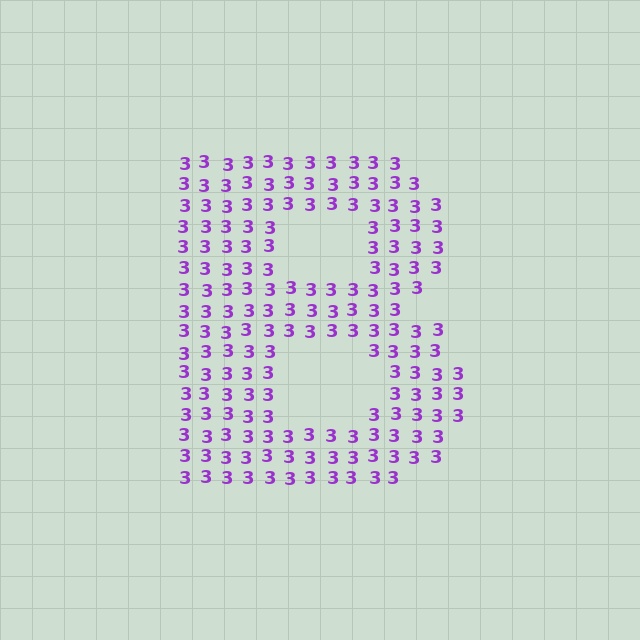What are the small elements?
The small elements are digit 3's.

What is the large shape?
The large shape is the letter B.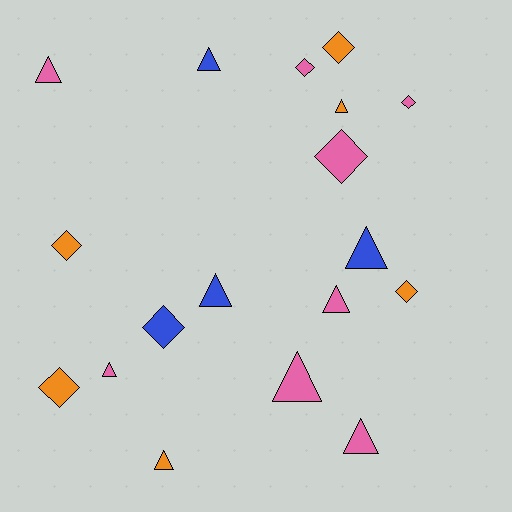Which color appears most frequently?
Pink, with 8 objects.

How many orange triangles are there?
There are 2 orange triangles.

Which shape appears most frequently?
Triangle, with 10 objects.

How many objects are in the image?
There are 18 objects.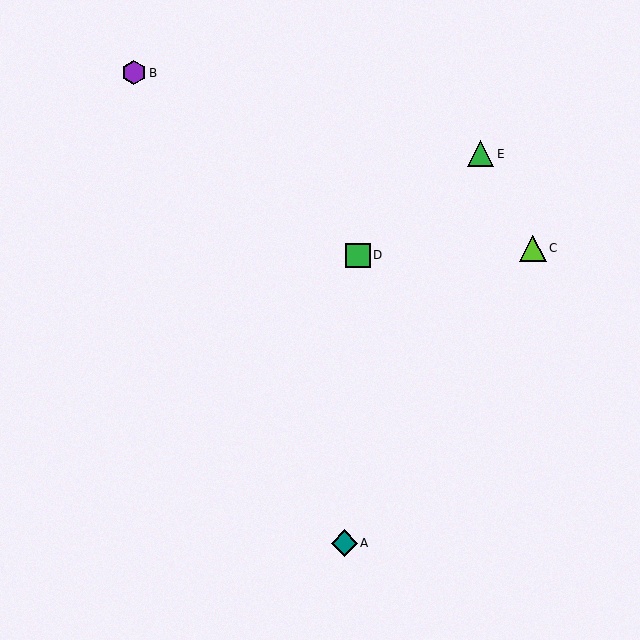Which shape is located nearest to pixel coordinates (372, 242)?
The green square (labeled D) at (358, 255) is nearest to that location.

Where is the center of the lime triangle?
The center of the lime triangle is at (533, 248).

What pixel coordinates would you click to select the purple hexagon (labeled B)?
Click at (134, 73) to select the purple hexagon B.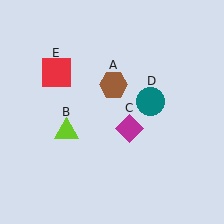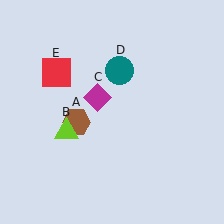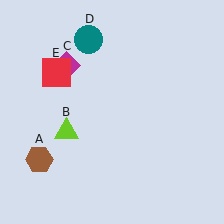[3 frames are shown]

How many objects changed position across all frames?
3 objects changed position: brown hexagon (object A), magenta diamond (object C), teal circle (object D).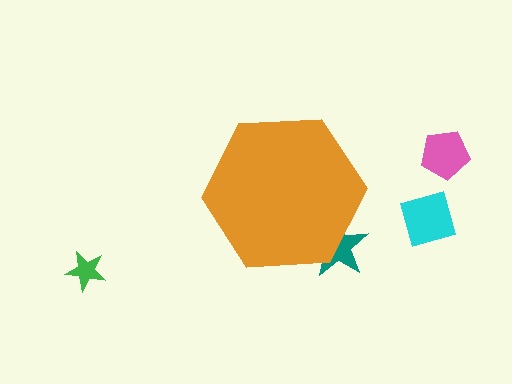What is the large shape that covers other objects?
An orange hexagon.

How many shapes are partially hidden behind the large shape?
1 shape is partially hidden.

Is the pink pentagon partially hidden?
No, the pink pentagon is fully visible.